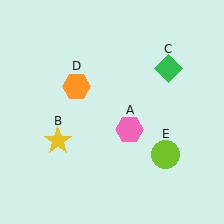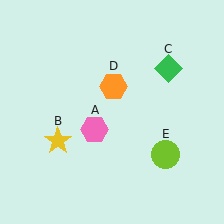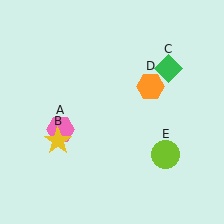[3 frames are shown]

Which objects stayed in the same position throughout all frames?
Yellow star (object B) and green diamond (object C) and lime circle (object E) remained stationary.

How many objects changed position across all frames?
2 objects changed position: pink hexagon (object A), orange hexagon (object D).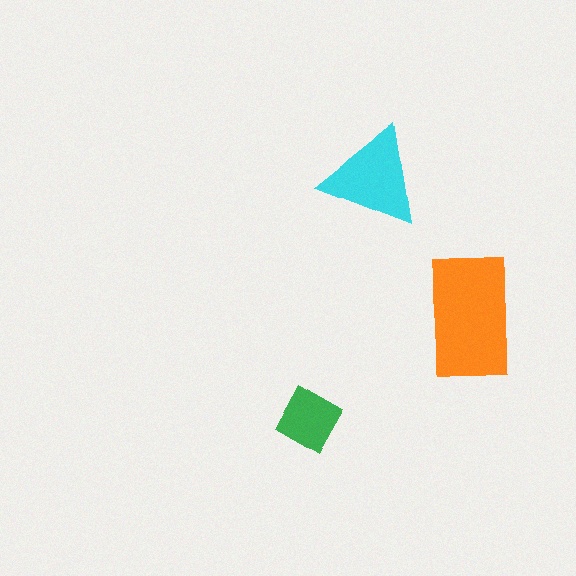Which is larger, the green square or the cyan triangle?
The cyan triangle.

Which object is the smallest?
The green square.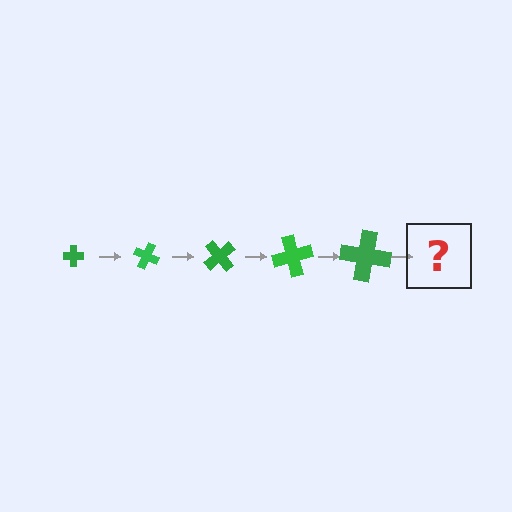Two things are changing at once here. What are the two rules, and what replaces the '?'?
The two rules are that the cross grows larger each step and it rotates 25 degrees each step. The '?' should be a cross, larger than the previous one and rotated 125 degrees from the start.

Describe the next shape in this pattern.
It should be a cross, larger than the previous one and rotated 125 degrees from the start.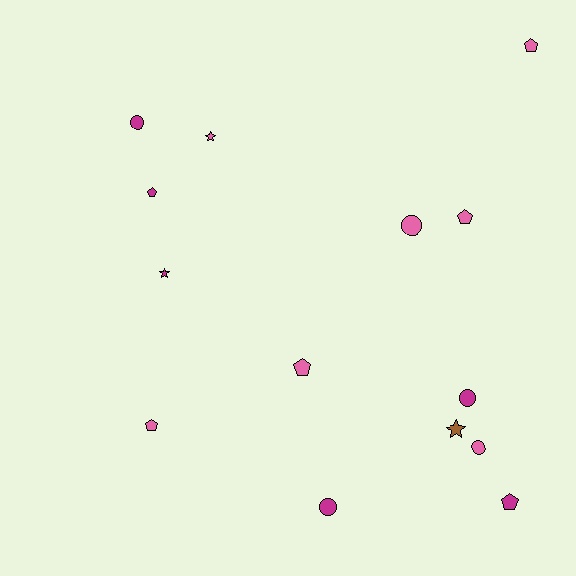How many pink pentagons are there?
There are 4 pink pentagons.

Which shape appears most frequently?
Pentagon, with 6 objects.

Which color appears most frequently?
Pink, with 7 objects.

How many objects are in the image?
There are 14 objects.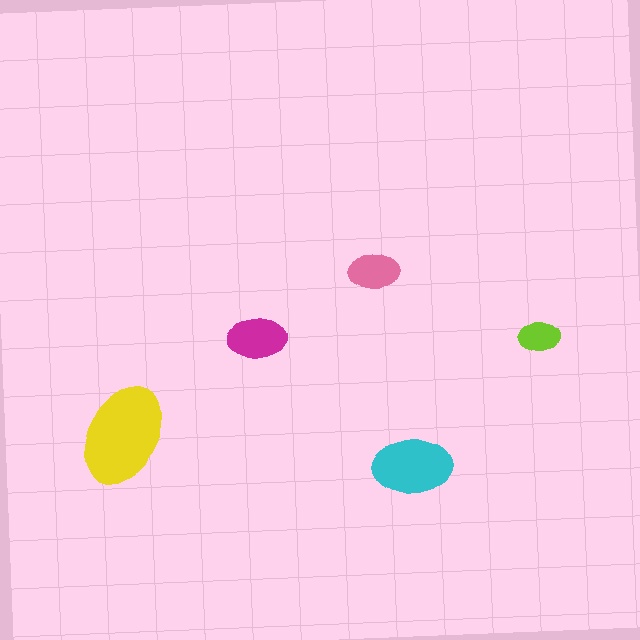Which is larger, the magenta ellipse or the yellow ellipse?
The yellow one.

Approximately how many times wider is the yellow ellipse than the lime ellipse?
About 2.5 times wider.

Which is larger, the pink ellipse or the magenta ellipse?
The magenta one.